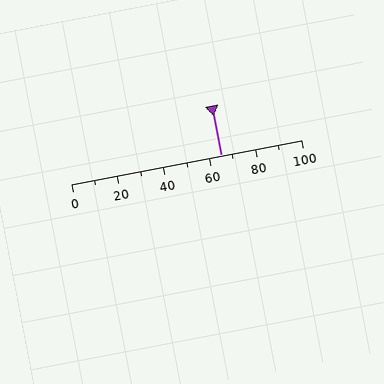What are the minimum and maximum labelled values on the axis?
The axis runs from 0 to 100.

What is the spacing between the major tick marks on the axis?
The major ticks are spaced 20 apart.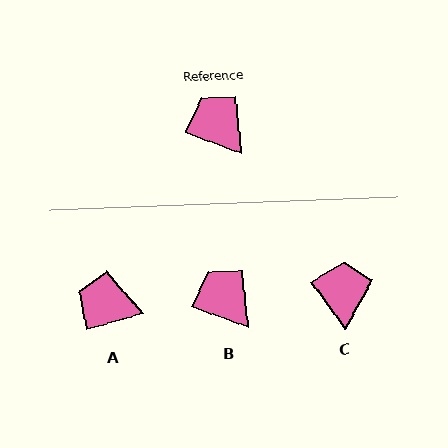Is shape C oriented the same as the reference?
No, it is off by about 33 degrees.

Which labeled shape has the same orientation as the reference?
B.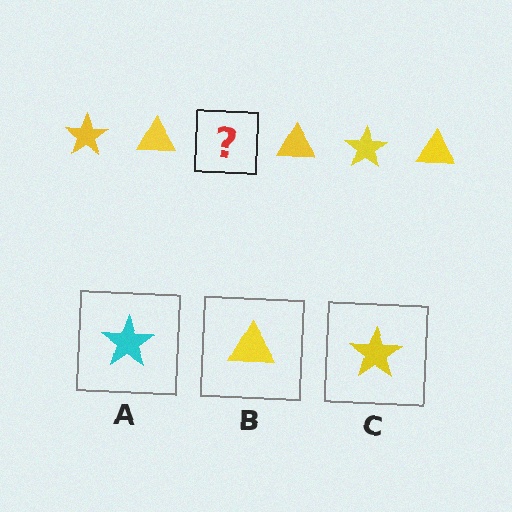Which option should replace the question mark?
Option C.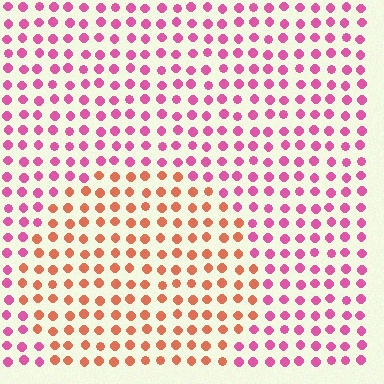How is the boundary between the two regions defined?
The boundary is defined purely by a slight shift in hue (about 48 degrees). Spacing, size, and orientation are identical on both sides.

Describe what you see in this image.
The image is filled with small pink elements in a uniform arrangement. A circle-shaped region is visible where the elements are tinted to a slightly different hue, forming a subtle color boundary.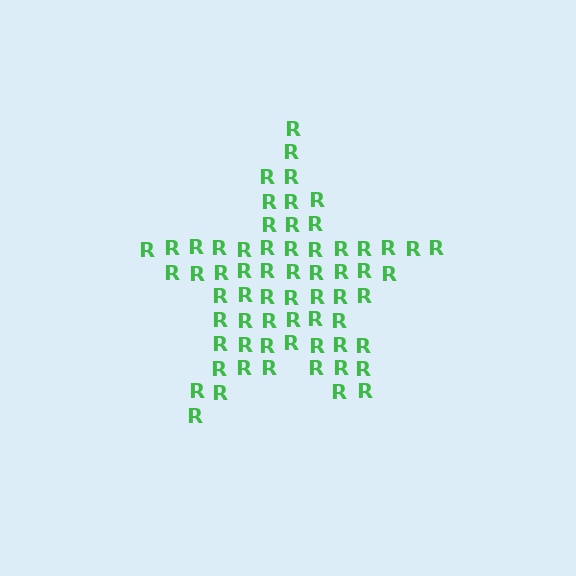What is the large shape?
The large shape is a star.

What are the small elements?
The small elements are letter R's.